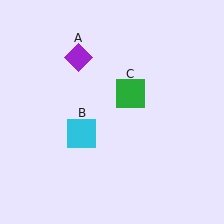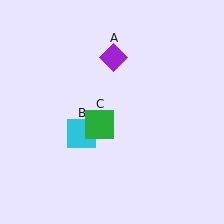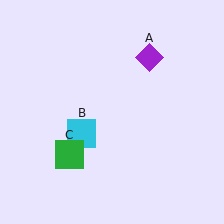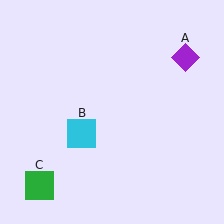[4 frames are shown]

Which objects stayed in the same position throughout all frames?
Cyan square (object B) remained stationary.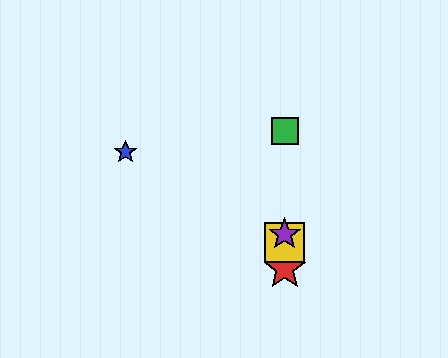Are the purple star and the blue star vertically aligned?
No, the purple star is at x≈285 and the blue star is at x≈126.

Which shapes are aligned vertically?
The red star, the green square, the yellow square, the purple star are aligned vertically.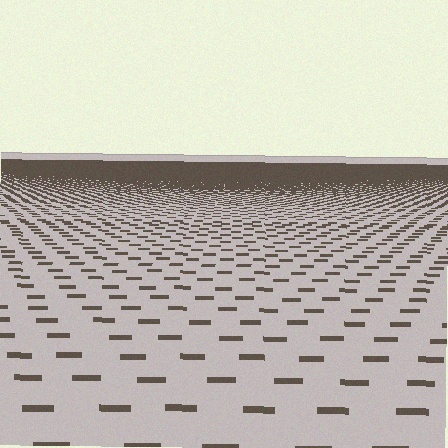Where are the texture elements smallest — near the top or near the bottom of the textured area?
Near the top.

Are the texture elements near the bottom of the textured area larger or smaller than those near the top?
Larger. Near the bottom, elements are closer to the viewer and appear at a bigger on-screen size.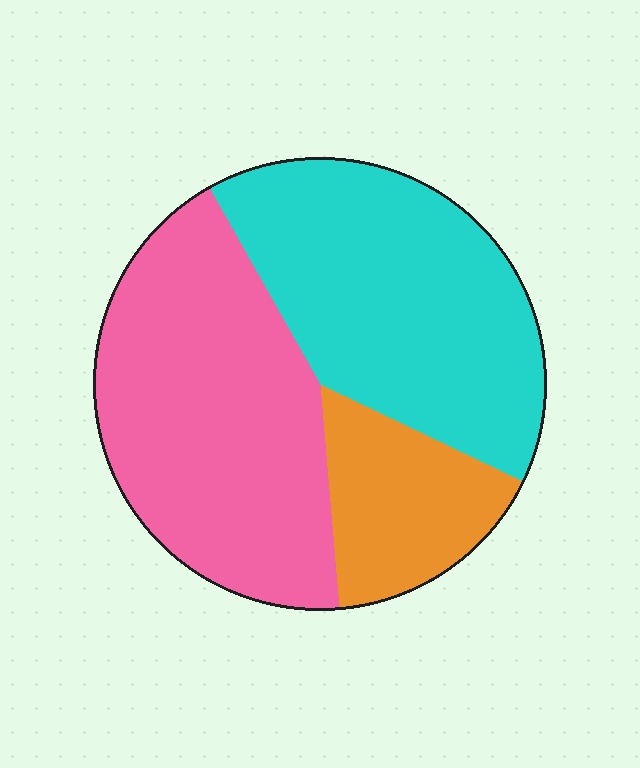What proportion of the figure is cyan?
Cyan takes up about two fifths (2/5) of the figure.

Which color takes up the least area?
Orange, at roughly 15%.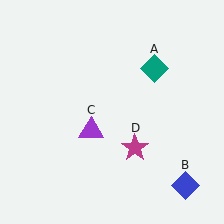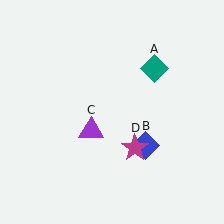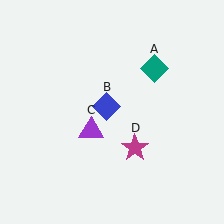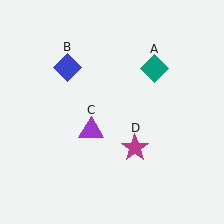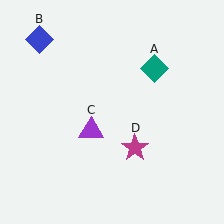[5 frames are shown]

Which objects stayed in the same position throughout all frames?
Teal diamond (object A) and purple triangle (object C) and magenta star (object D) remained stationary.